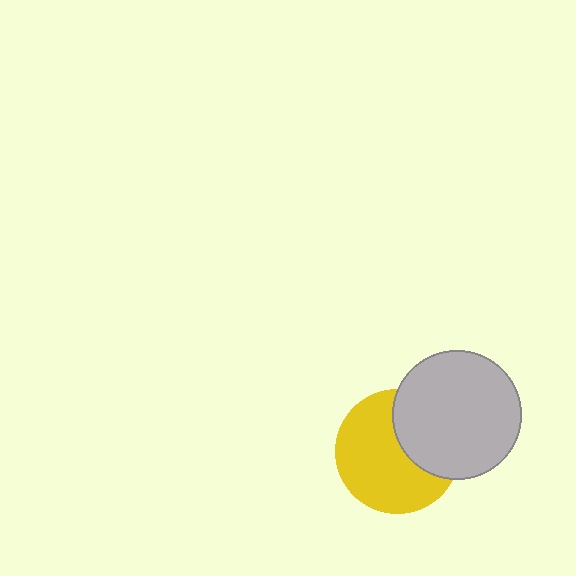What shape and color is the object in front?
The object in front is a light gray circle.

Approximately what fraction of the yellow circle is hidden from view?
Roughly 35% of the yellow circle is hidden behind the light gray circle.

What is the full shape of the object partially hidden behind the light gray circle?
The partially hidden object is a yellow circle.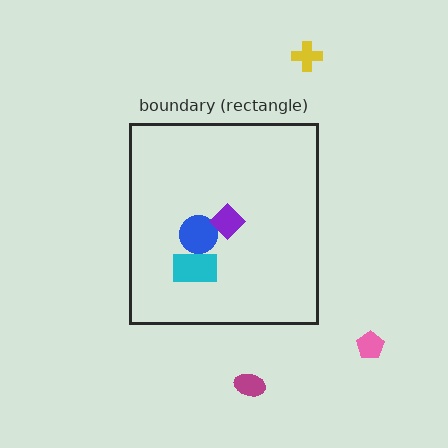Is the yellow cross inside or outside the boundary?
Outside.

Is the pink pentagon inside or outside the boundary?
Outside.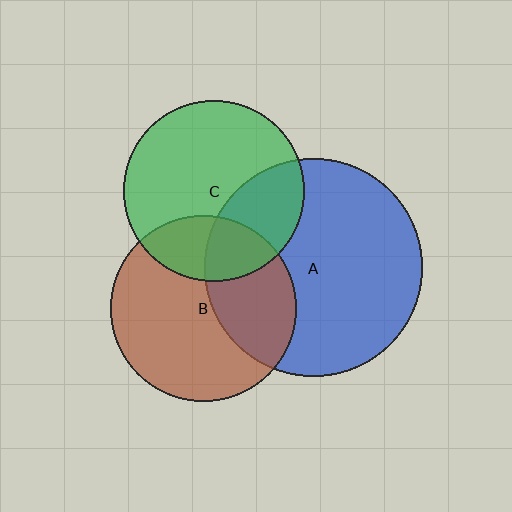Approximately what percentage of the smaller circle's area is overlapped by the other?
Approximately 30%.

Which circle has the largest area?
Circle A (blue).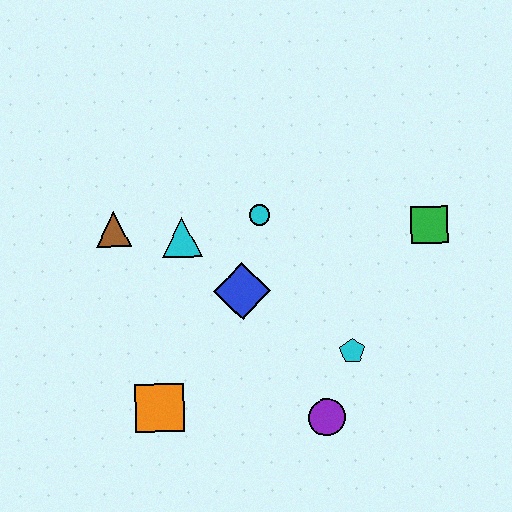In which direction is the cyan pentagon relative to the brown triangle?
The cyan pentagon is to the right of the brown triangle.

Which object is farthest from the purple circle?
The brown triangle is farthest from the purple circle.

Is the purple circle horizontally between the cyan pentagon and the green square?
No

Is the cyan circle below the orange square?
No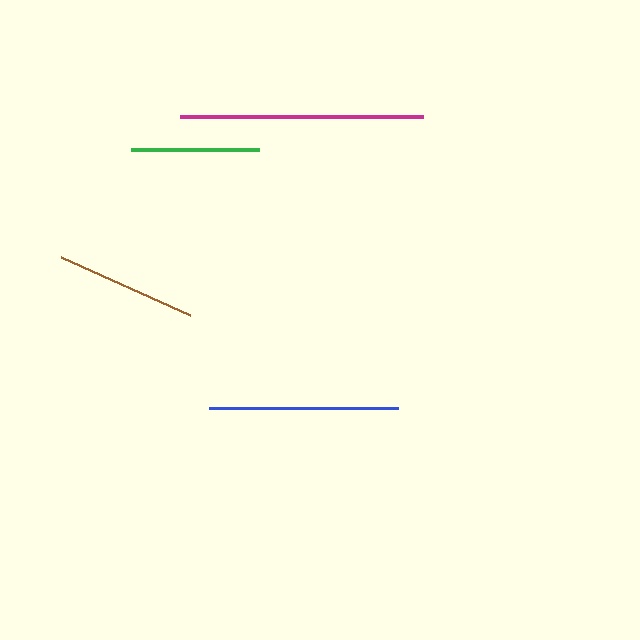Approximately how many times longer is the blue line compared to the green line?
The blue line is approximately 1.5 times the length of the green line.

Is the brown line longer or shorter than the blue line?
The blue line is longer than the brown line.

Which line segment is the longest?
The magenta line is the longest at approximately 244 pixels.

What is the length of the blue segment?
The blue segment is approximately 189 pixels long.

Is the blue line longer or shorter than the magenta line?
The magenta line is longer than the blue line.